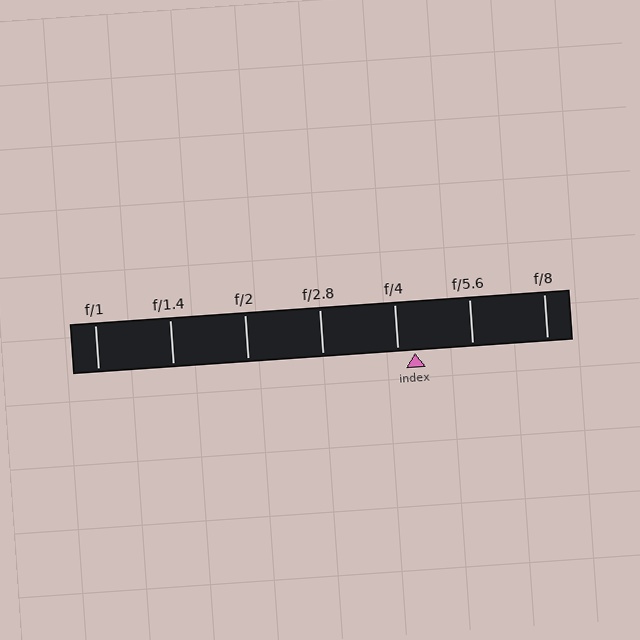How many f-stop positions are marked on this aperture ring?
There are 7 f-stop positions marked.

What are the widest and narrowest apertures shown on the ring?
The widest aperture shown is f/1 and the narrowest is f/8.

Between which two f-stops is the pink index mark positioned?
The index mark is between f/4 and f/5.6.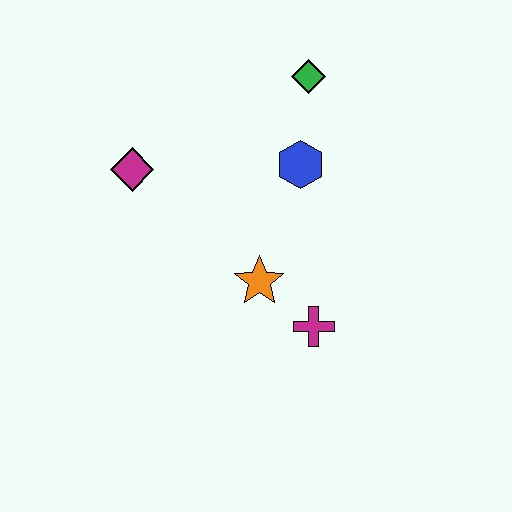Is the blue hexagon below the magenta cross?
No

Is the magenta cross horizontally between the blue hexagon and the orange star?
No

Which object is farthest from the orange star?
The green diamond is farthest from the orange star.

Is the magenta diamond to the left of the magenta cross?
Yes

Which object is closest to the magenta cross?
The orange star is closest to the magenta cross.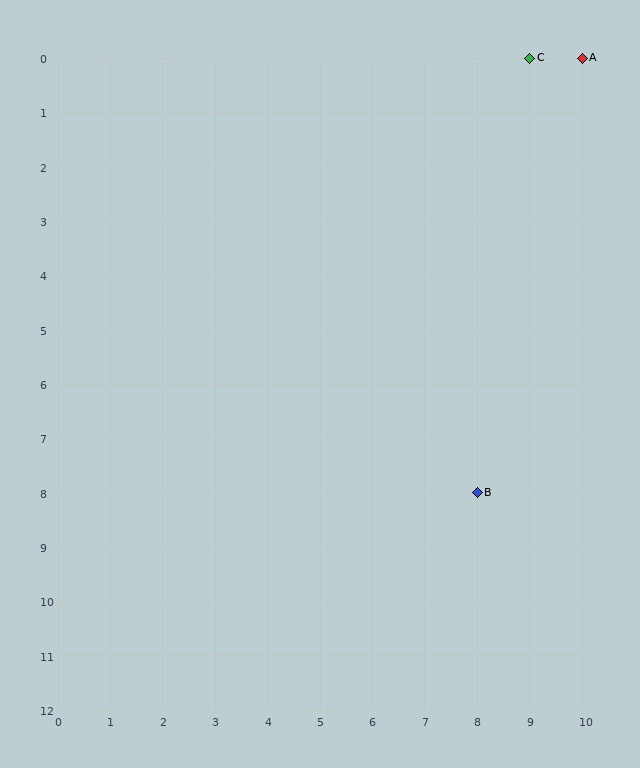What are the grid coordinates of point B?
Point B is at grid coordinates (8, 8).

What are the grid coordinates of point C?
Point C is at grid coordinates (9, 0).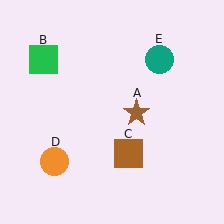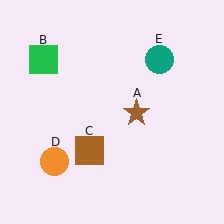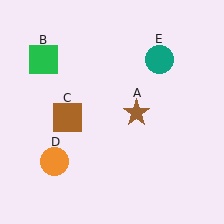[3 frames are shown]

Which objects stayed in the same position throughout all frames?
Brown star (object A) and green square (object B) and orange circle (object D) and teal circle (object E) remained stationary.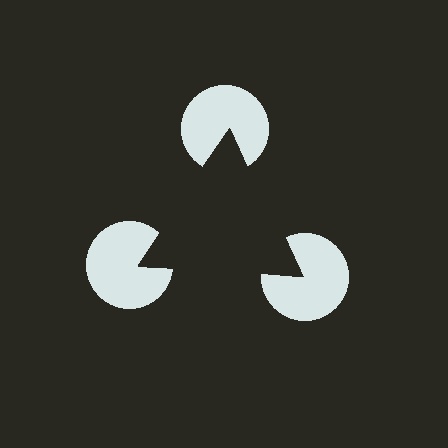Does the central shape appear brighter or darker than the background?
It typically appears slightly darker than the background, even though no actual brightness change is drawn.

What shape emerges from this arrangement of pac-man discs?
An illusory triangle — its edges are inferred from the aligned wedge cuts in the pac-man discs, not physically drawn.